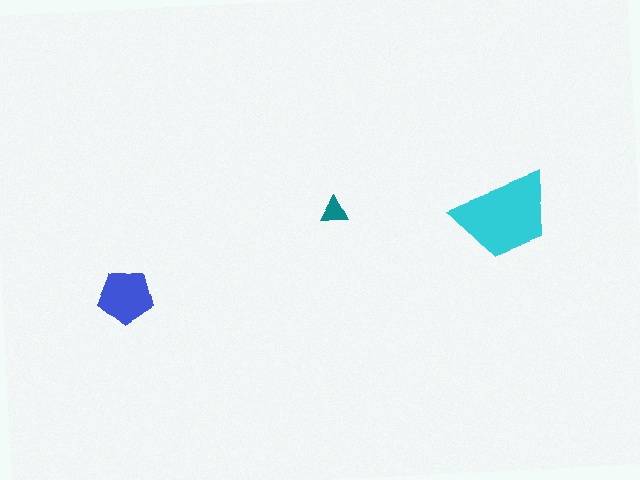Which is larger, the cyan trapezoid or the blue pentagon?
The cyan trapezoid.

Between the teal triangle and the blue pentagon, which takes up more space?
The blue pentagon.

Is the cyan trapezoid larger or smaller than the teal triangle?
Larger.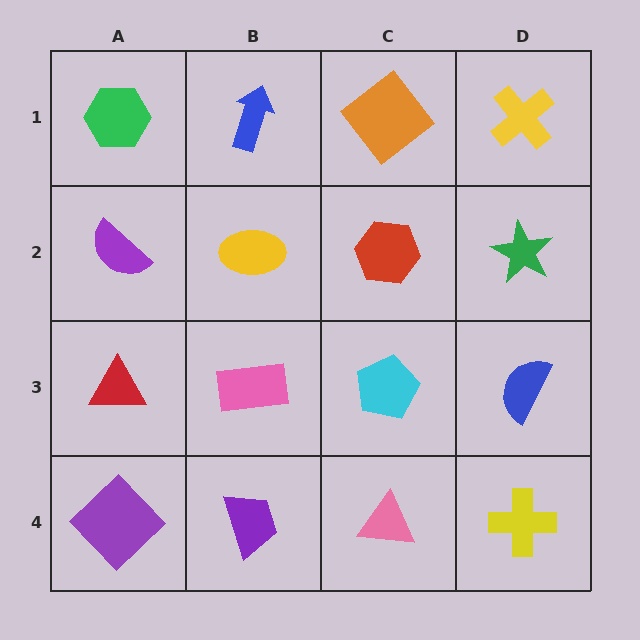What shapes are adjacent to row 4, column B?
A pink rectangle (row 3, column B), a purple diamond (row 4, column A), a pink triangle (row 4, column C).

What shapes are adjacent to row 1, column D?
A green star (row 2, column D), an orange diamond (row 1, column C).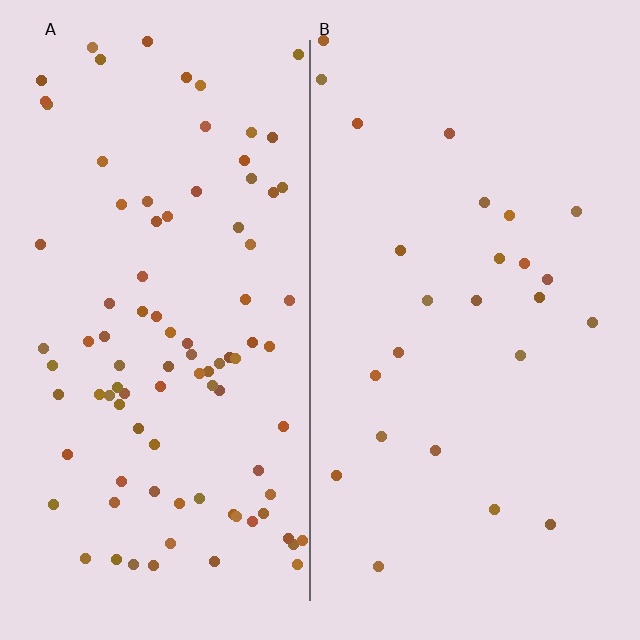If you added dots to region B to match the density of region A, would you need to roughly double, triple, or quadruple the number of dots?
Approximately quadruple.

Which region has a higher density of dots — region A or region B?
A (the left).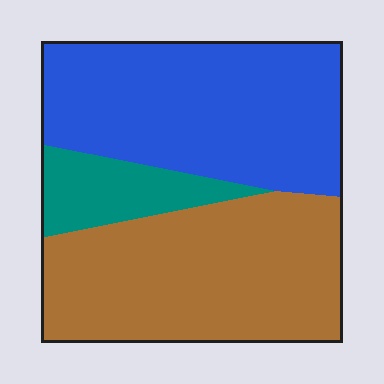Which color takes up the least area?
Teal, at roughly 10%.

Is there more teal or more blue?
Blue.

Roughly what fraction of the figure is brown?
Brown covers 44% of the figure.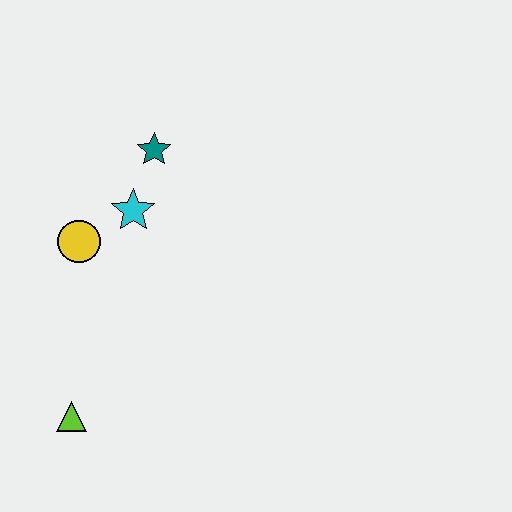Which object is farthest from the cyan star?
The lime triangle is farthest from the cyan star.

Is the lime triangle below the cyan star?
Yes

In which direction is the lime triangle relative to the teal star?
The lime triangle is below the teal star.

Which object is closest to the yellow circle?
The cyan star is closest to the yellow circle.